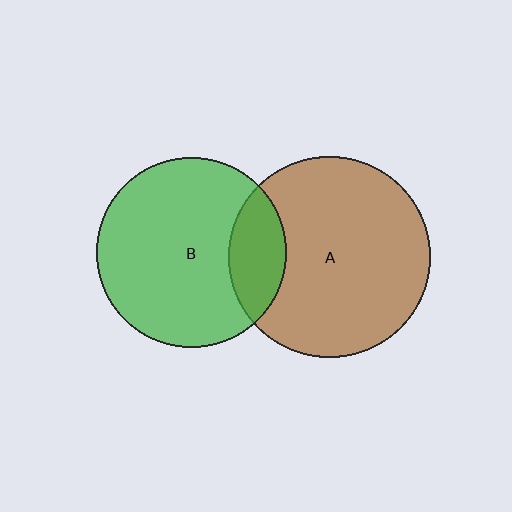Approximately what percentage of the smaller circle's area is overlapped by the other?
Approximately 20%.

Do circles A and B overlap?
Yes.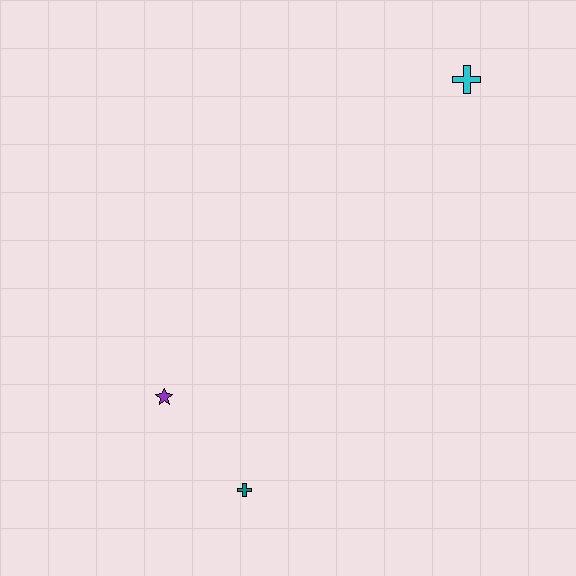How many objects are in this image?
There are 3 objects.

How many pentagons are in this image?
There are no pentagons.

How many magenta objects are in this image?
There are no magenta objects.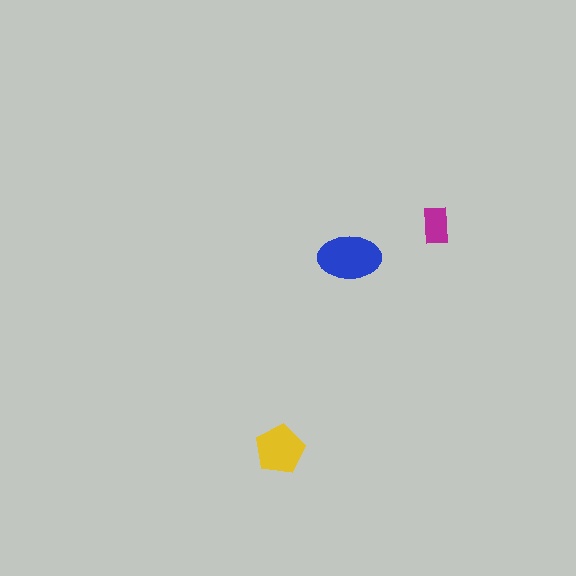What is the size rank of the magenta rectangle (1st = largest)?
3rd.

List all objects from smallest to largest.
The magenta rectangle, the yellow pentagon, the blue ellipse.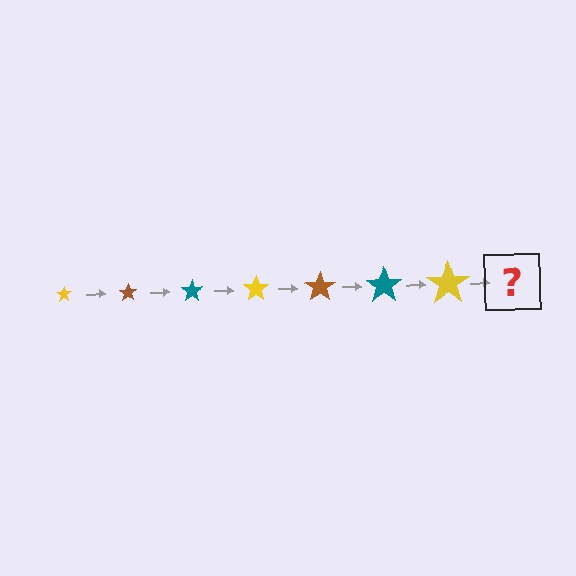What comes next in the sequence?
The next element should be a brown star, larger than the previous one.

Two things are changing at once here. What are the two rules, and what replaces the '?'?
The two rules are that the star grows larger each step and the color cycles through yellow, brown, and teal. The '?' should be a brown star, larger than the previous one.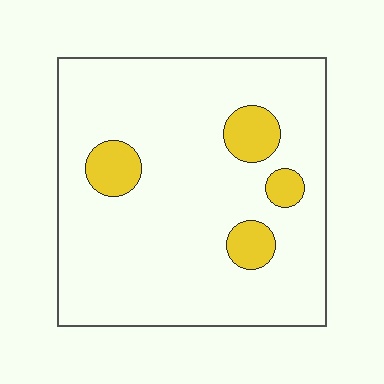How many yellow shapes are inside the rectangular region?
4.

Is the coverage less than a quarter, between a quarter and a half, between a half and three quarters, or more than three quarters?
Less than a quarter.